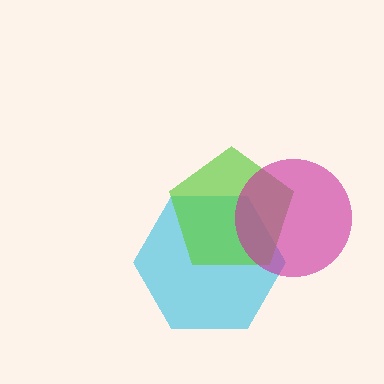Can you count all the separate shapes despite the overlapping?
Yes, there are 3 separate shapes.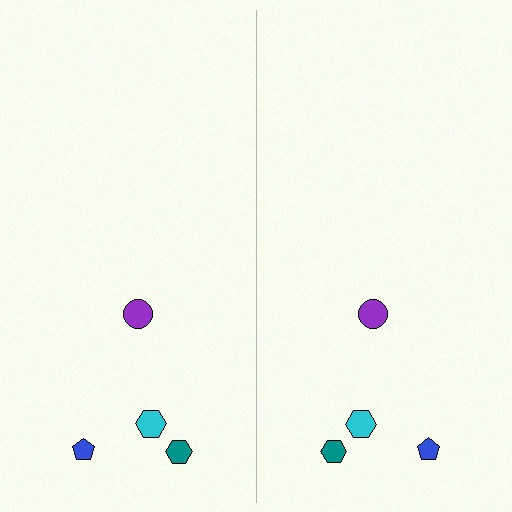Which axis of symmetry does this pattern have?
The pattern has a vertical axis of symmetry running through the center of the image.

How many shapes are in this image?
There are 8 shapes in this image.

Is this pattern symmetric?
Yes, this pattern has bilateral (reflection) symmetry.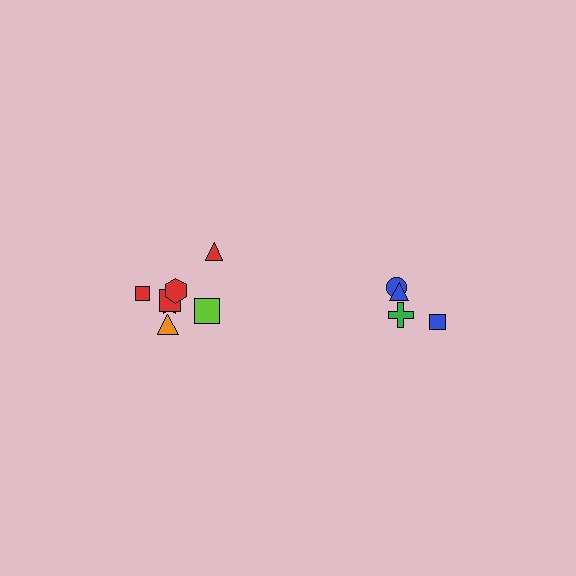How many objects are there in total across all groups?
There are 11 objects.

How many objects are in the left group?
There are 7 objects.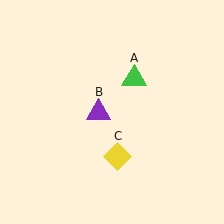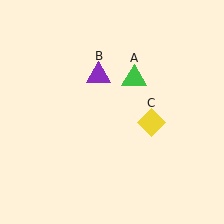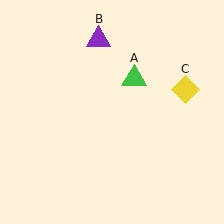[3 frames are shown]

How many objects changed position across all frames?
2 objects changed position: purple triangle (object B), yellow diamond (object C).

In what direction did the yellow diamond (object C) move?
The yellow diamond (object C) moved up and to the right.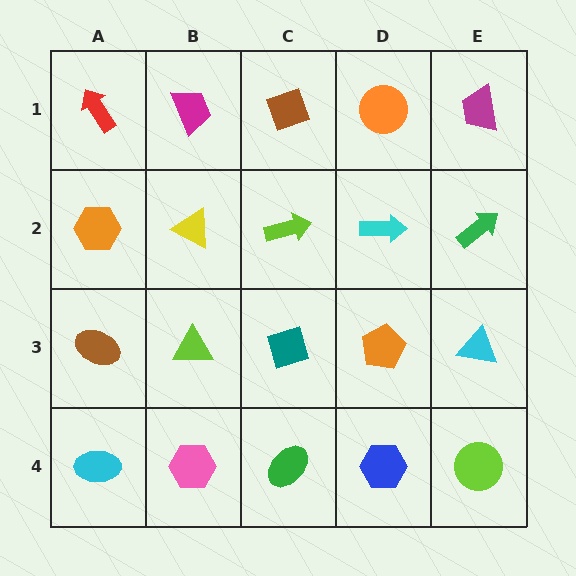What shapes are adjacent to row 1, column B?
A yellow triangle (row 2, column B), a red arrow (row 1, column A), a brown diamond (row 1, column C).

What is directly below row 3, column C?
A green ellipse.